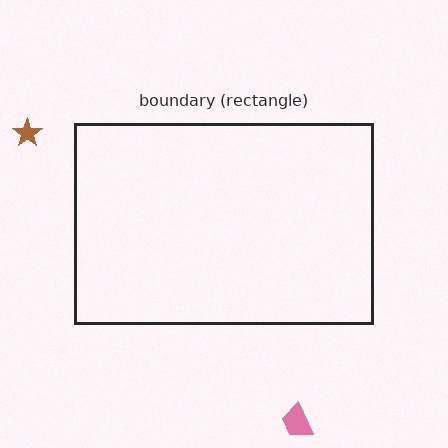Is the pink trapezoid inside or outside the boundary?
Outside.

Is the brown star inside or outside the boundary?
Outside.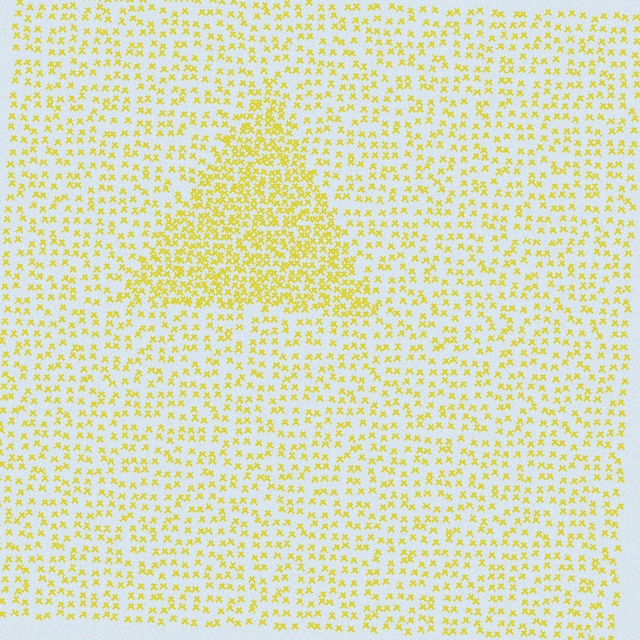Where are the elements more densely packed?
The elements are more densely packed inside the triangle boundary.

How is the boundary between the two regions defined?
The boundary is defined by a change in element density (approximately 2.1x ratio). All elements are the same color, size, and shape.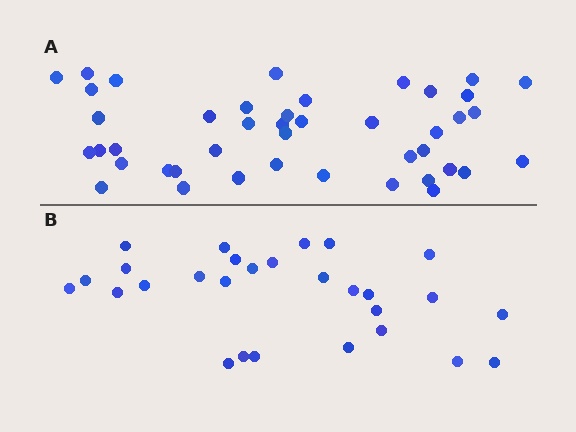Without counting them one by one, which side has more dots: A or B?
Region A (the top region) has more dots.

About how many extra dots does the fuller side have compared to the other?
Region A has approximately 15 more dots than region B.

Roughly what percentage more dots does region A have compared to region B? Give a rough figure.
About 55% more.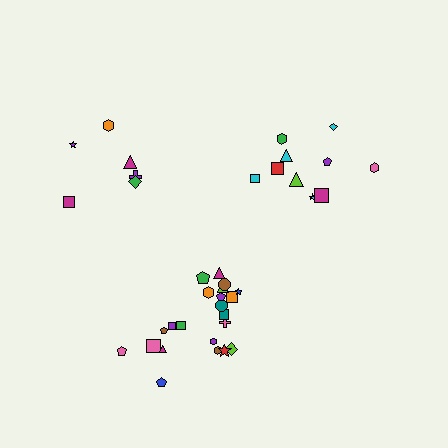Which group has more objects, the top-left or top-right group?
The top-right group.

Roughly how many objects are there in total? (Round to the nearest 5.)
Roughly 40 objects in total.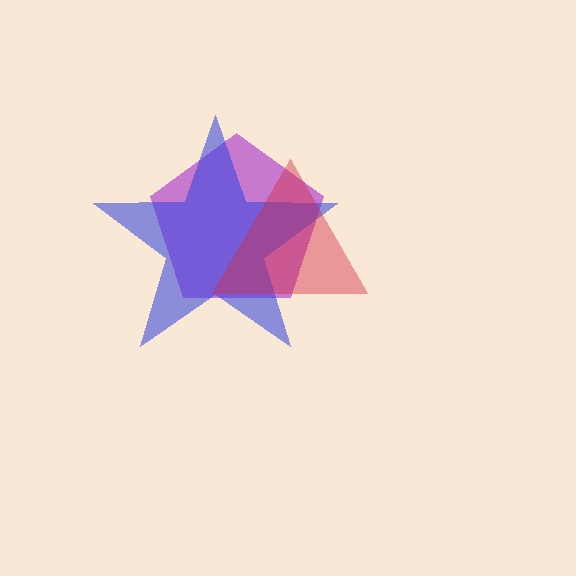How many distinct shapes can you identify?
There are 3 distinct shapes: a purple pentagon, a blue star, a red triangle.